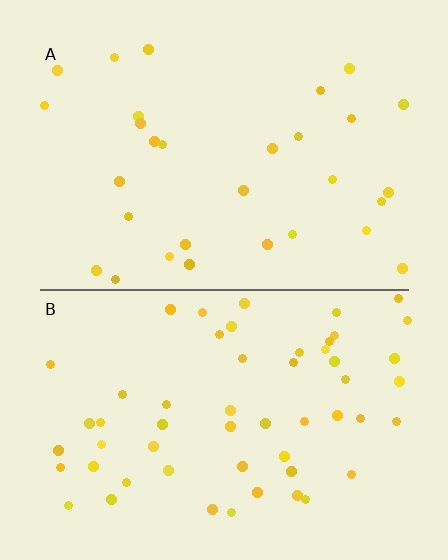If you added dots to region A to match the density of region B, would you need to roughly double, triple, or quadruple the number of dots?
Approximately double.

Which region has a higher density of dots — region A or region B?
B (the bottom).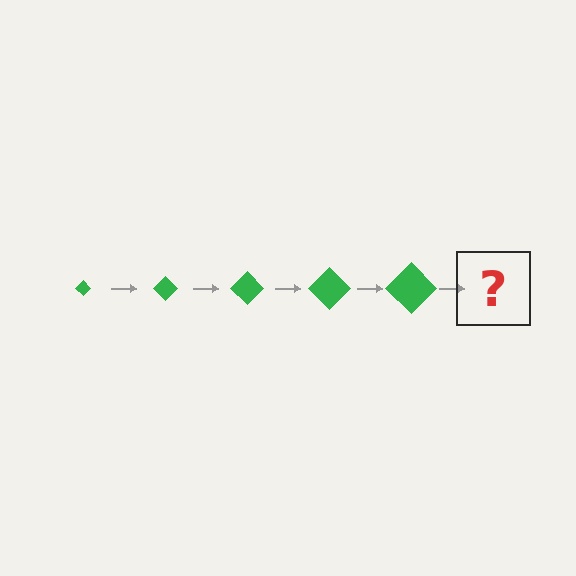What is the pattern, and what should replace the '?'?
The pattern is that the diamond gets progressively larger each step. The '?' should be a green diamond, larger than the previous one.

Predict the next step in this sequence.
The next step is a green diamond, larger than the previous one.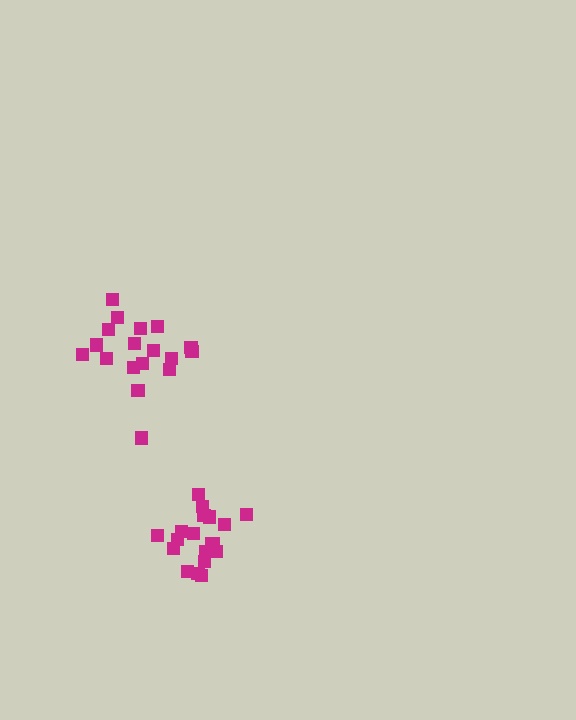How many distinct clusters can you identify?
There are 2 distinct clusters.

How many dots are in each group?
Group 1: 18 dots, Group 2: 19 dots (37 total).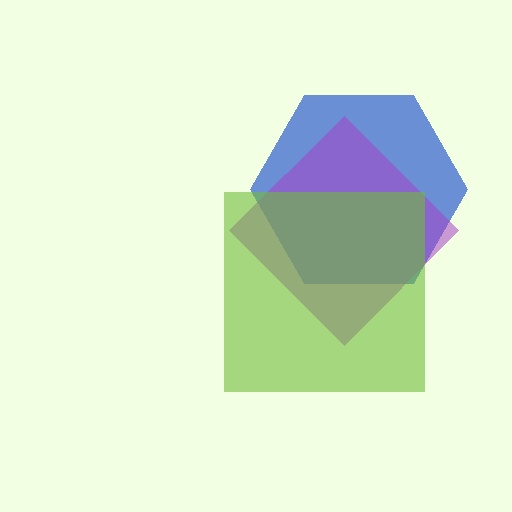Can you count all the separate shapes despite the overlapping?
Yes, there are 3 separate shapes.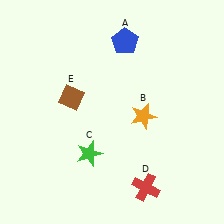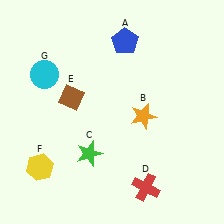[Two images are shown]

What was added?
A yellow hexagon (F), a cyan circle (G) were added in Image 2.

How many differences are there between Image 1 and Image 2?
There are 2 differences between the two images.